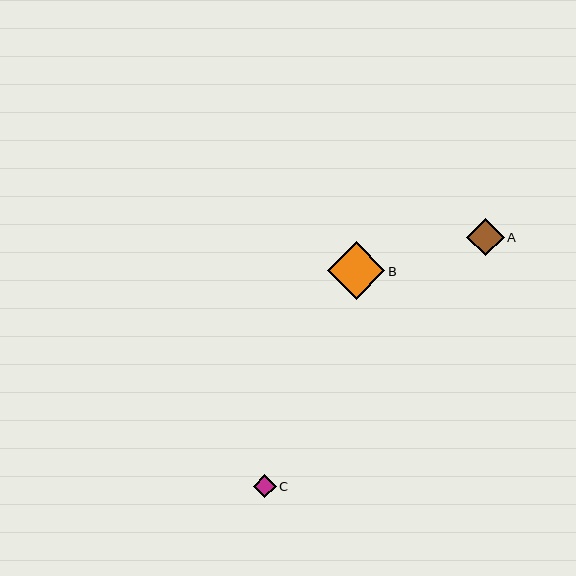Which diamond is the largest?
Diamond B is the largest with a size of approximately 58 pixels.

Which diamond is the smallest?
Diamond C is the smallest with a size of approximately 23 pixels.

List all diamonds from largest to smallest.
From largest to smallest: B, A, C.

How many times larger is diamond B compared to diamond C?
Diamond B is approximately 2.5 times the size of diamond C.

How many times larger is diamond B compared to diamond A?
Diamond B is approximately 1.5 times the size of diamond A.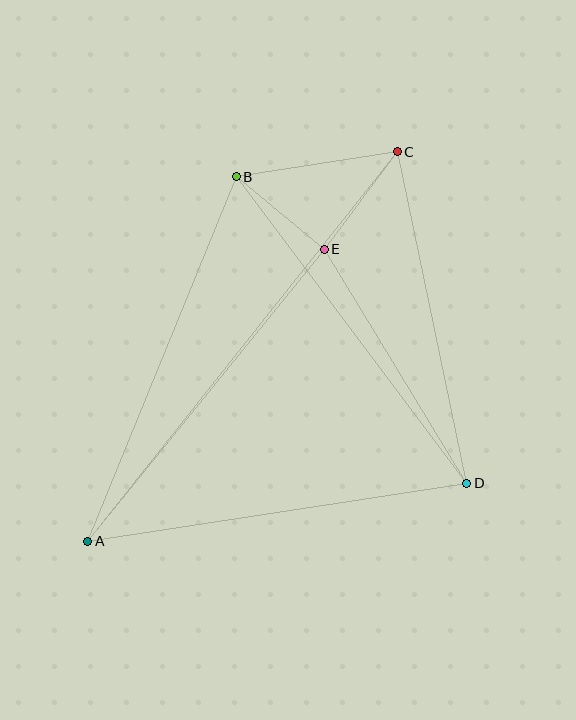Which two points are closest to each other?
Points B and E are closest to each other.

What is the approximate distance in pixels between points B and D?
The distance between B and D is approximately 384 pixels.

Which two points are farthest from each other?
Points A and C are farthest from each other.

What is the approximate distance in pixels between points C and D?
The distance between C and D is approximately 339 pixels.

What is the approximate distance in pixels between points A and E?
The distance between A and E is approximately 375 pixels.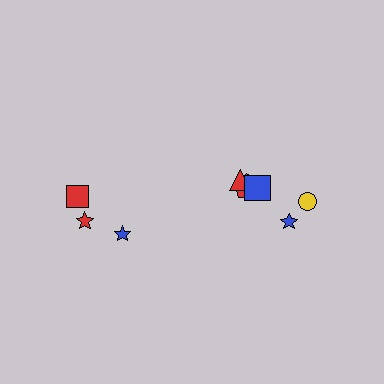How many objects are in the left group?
There are 3 objects.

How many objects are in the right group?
There are 5 objects.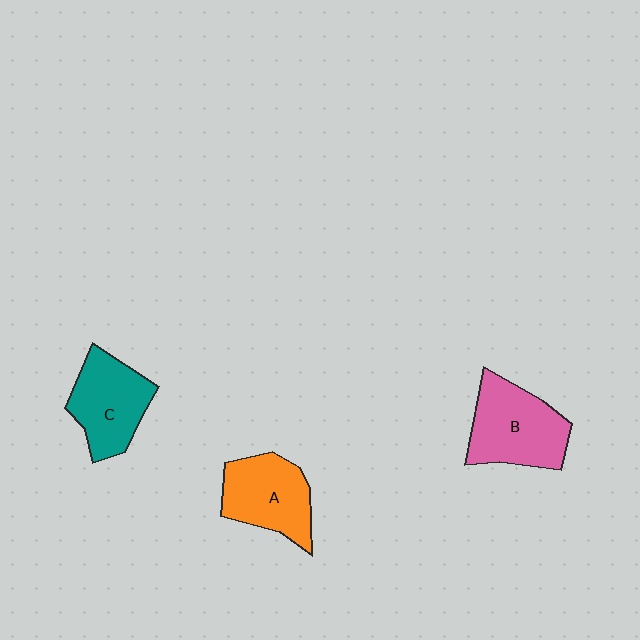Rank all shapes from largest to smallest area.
From largest to smallest: B (pink), C (teal), A (orange).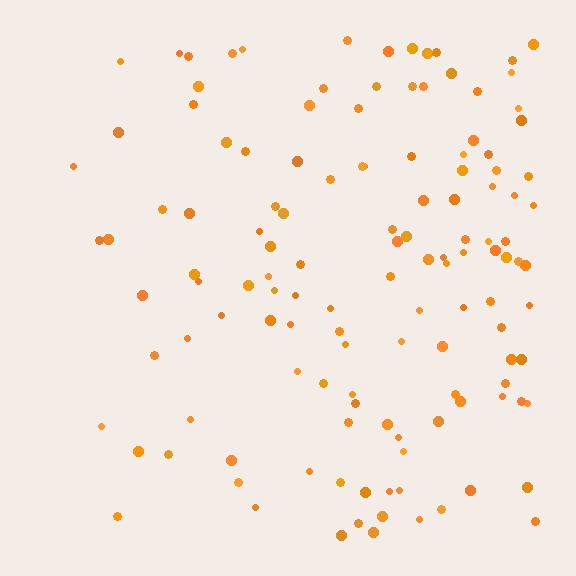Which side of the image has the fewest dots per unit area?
The left.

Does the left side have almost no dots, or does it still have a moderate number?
Still a moderate number, just noticeably fewer than the right.